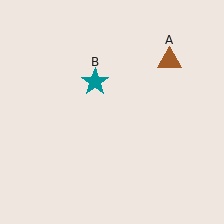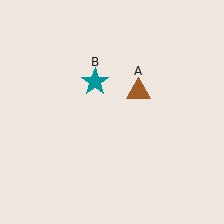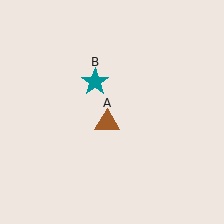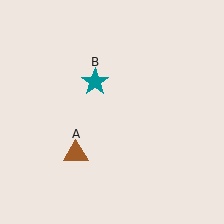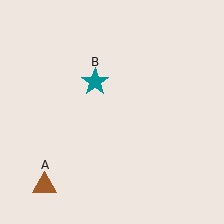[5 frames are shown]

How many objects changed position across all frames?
1 object changed position: brown triangle (object A).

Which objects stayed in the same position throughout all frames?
Teal star (object B) remained stationary.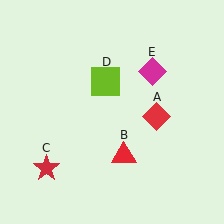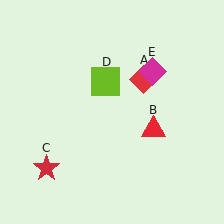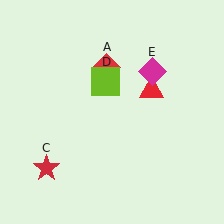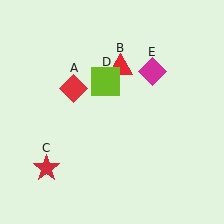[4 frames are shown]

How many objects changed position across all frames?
2 objects changed position: red diamond (object A), red triangle (object B).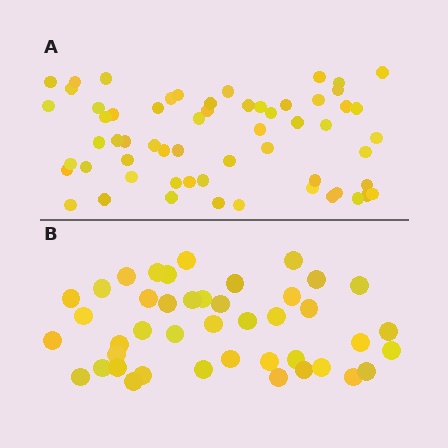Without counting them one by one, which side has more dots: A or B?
Region A (the top region) has more dots.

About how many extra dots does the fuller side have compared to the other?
Region A has approximately 15 more dots than region B.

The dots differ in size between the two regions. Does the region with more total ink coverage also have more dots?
No. Region B has more total ink coverage because its dots are larger, but region A actually contains more individual dots. Total area can be misleading — the number of items is what matters here.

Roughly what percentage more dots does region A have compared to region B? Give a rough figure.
About 40% more.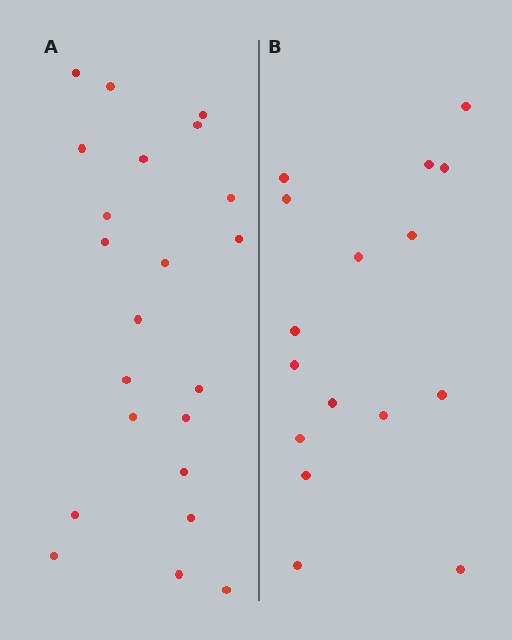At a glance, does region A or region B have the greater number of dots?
Region A (the left region) has more dots.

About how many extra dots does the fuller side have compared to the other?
Region A has about 6 more dots than region B.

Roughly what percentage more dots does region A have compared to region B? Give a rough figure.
About 40% more.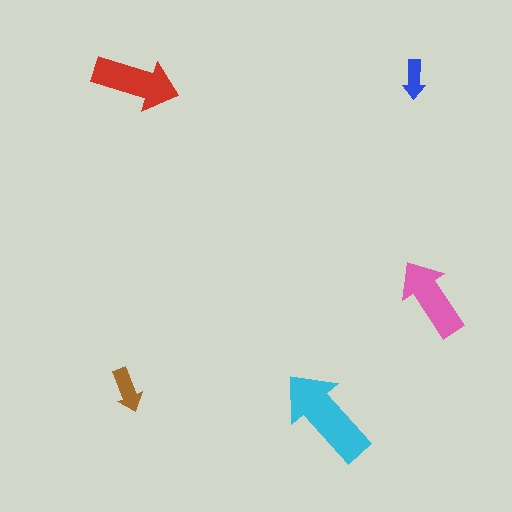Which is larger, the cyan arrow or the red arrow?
The cyan one.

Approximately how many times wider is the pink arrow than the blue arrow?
About 2 times wider.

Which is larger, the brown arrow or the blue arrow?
The brown one.